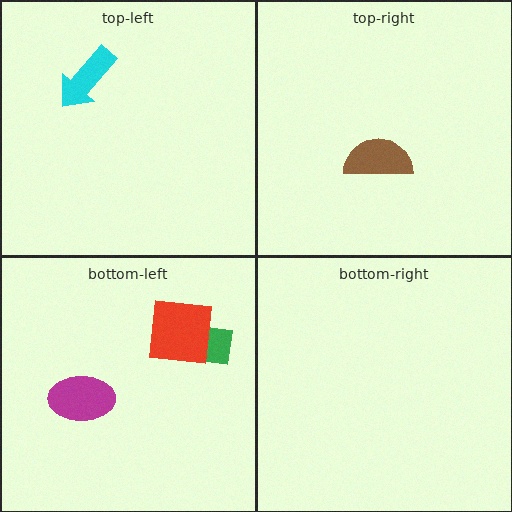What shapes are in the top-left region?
The cyan arrow.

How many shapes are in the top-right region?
1.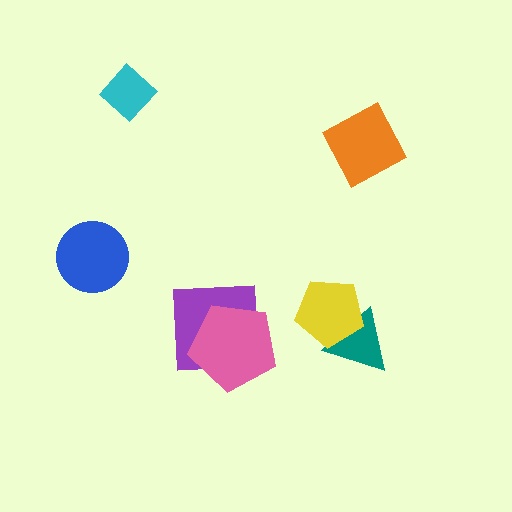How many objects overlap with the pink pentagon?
1 object overlaps with the pink pentagon.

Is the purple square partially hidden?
Yes, it is partially covered by another shape.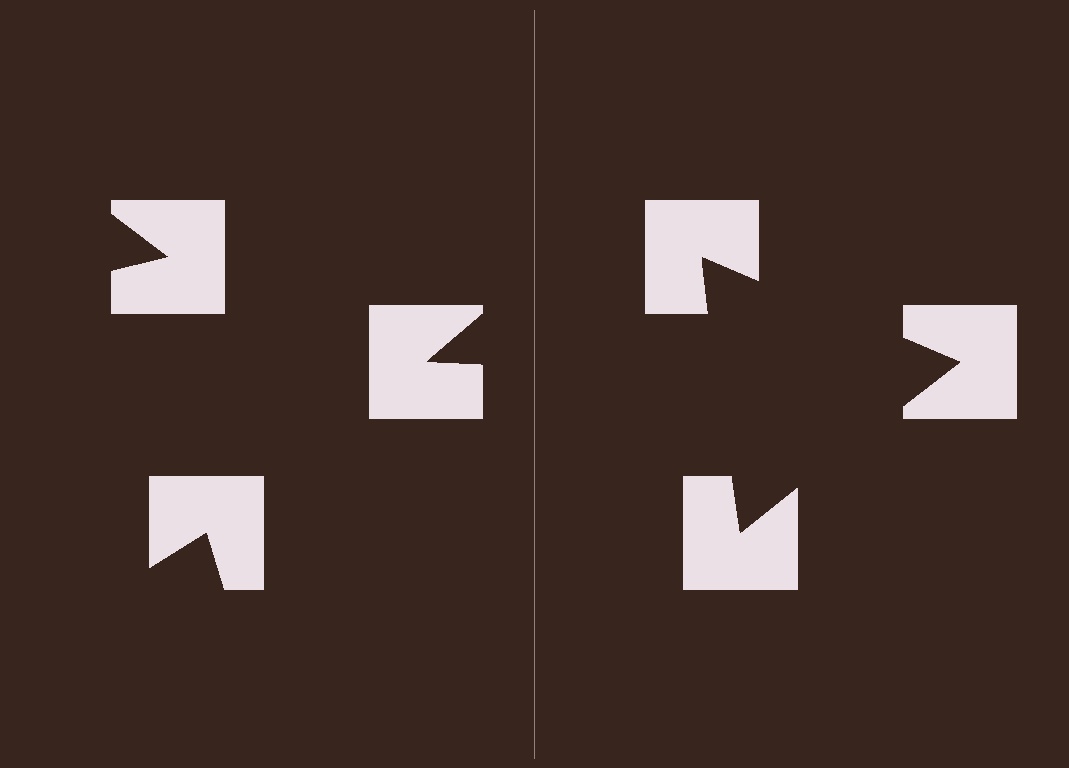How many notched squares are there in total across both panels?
6 — 3 on each side.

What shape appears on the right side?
An illusory triangle.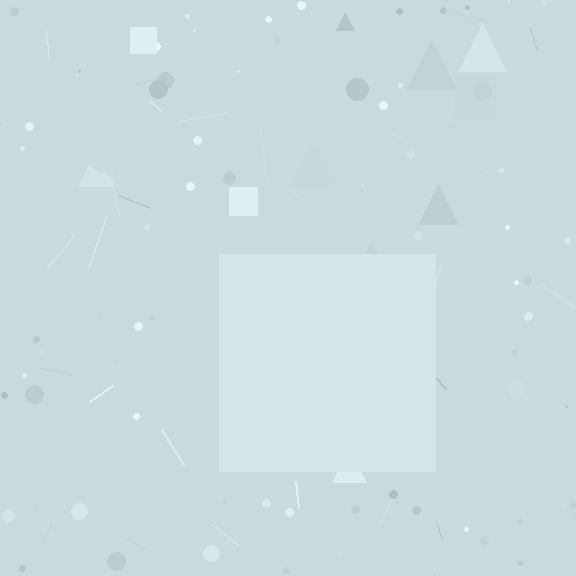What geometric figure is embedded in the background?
A square is embedded in the background.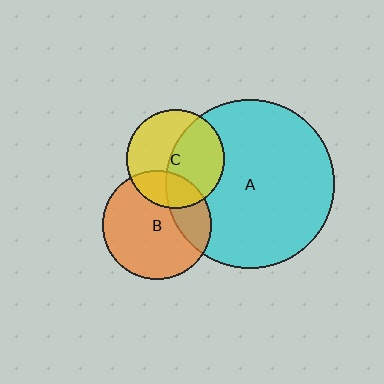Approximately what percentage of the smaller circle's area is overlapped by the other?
Approximately 50%.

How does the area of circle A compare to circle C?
Approximately 2.9 times.